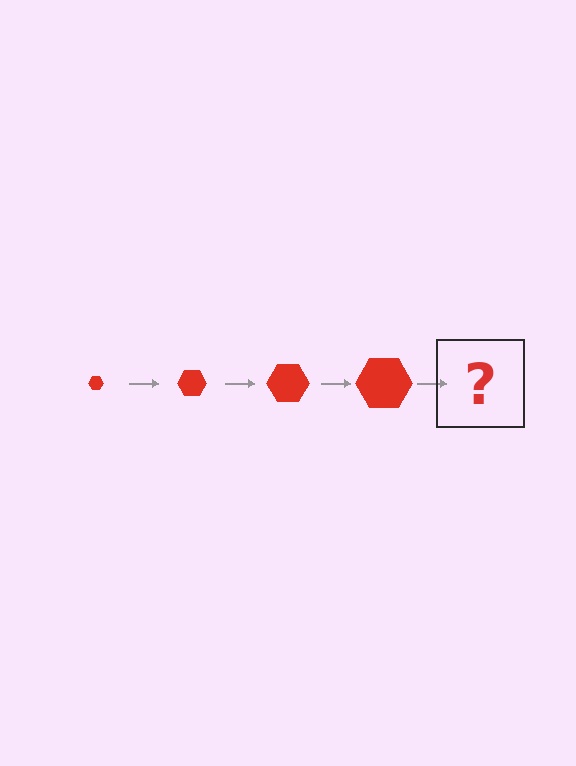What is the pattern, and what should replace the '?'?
The pattern is that the hexagon gets progressively larger each step. The '?' should be a red hexagon, larger than the previous one.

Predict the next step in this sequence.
The next step is a red hexagon, larger than the previous one.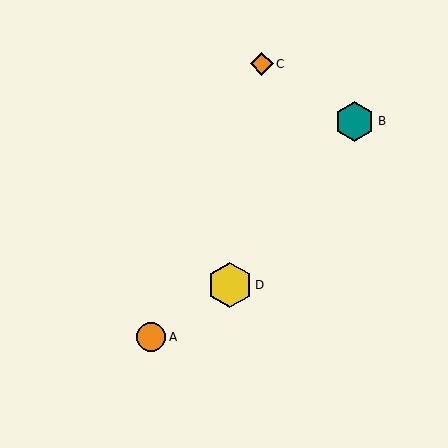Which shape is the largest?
The yellow hexagon (labeled D) is the largest.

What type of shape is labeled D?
Shape D is a yellow hexagon.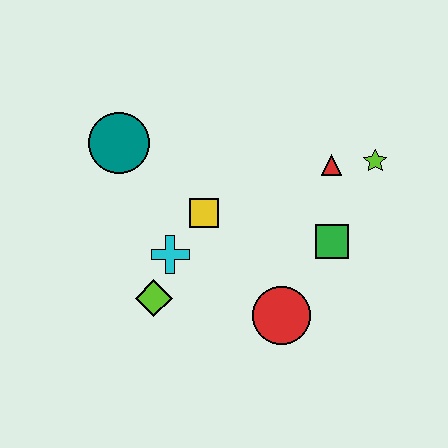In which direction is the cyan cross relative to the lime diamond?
The cyan cross is above the lime diamond.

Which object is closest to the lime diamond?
The cyan cross is closest to the lime diamond.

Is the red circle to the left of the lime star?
Yes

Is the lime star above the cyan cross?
Yes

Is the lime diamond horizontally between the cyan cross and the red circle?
No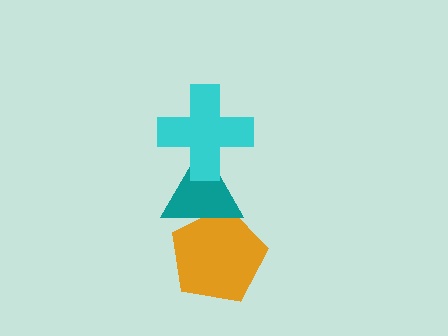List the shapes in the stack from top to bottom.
From top to bottom: the cyan cross, the teal triangle, the orange pentagon.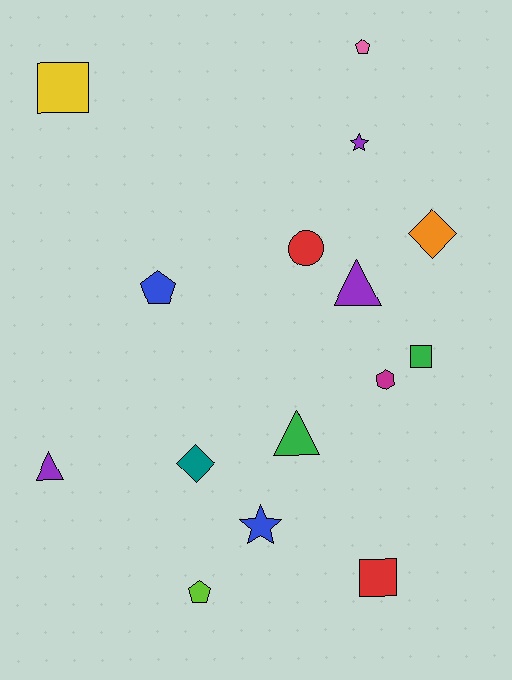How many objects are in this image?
There are 15 objects.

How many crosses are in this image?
There are no crosses.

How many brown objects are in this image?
There are no brown objects.